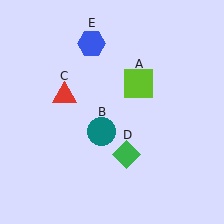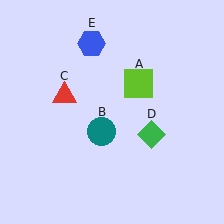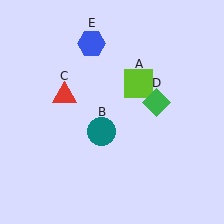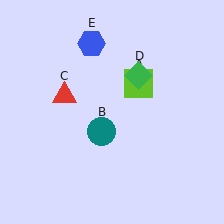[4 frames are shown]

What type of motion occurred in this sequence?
The green diamond (object D) rotated counterclockwise around the center of the scene.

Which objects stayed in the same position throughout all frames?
Lime square (object A) and teal circle (object B) and red triangle (object C) and blue hexagon (object E) remained stationary.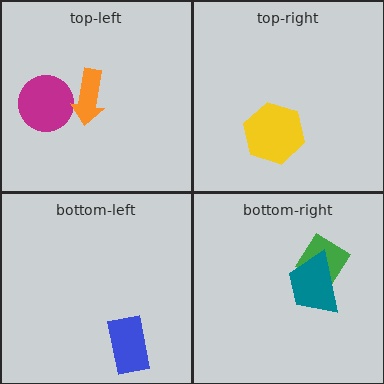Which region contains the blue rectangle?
The bottom-left region.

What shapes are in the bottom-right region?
The green diamond, the teal trapezoid.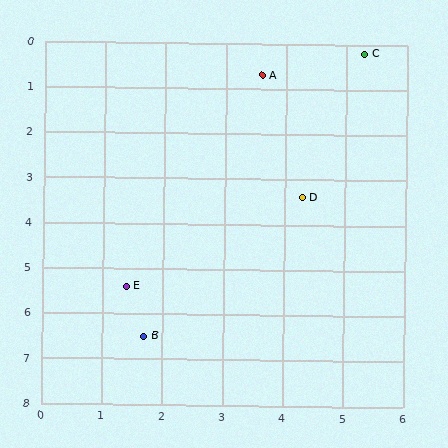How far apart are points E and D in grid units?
Points E and D are about 3.5 grid units apart.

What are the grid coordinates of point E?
Point E is at approximately (1.4, 5.4).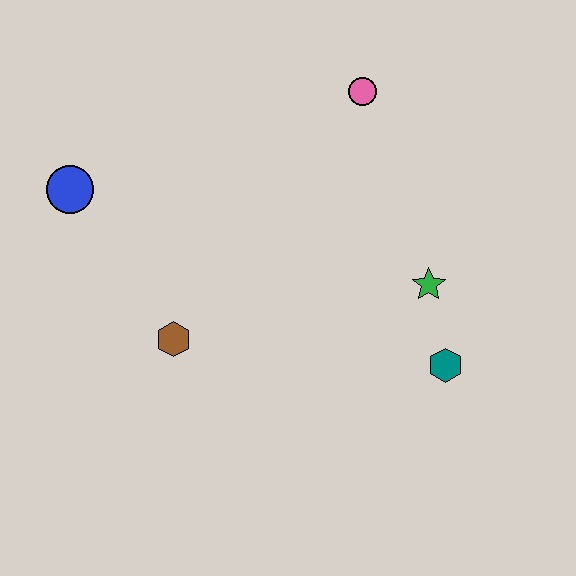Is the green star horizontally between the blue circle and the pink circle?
No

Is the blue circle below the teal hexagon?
No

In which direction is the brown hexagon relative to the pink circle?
The brown hexagon is below the pink circle.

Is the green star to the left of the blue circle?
No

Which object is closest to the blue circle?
The brown hexagon is closest to the blue circle.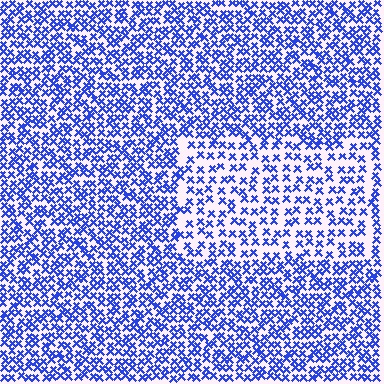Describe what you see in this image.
The image contains small blue elements arranged at two different densities. A rectangle-shaped region is visible where the elements are less densely packed than the surrounding area.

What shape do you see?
I see a rectangle.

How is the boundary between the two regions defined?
The boundary is defined by a change in element density (approximately 1.8x ratio). All elements are the same color, size, and shape.